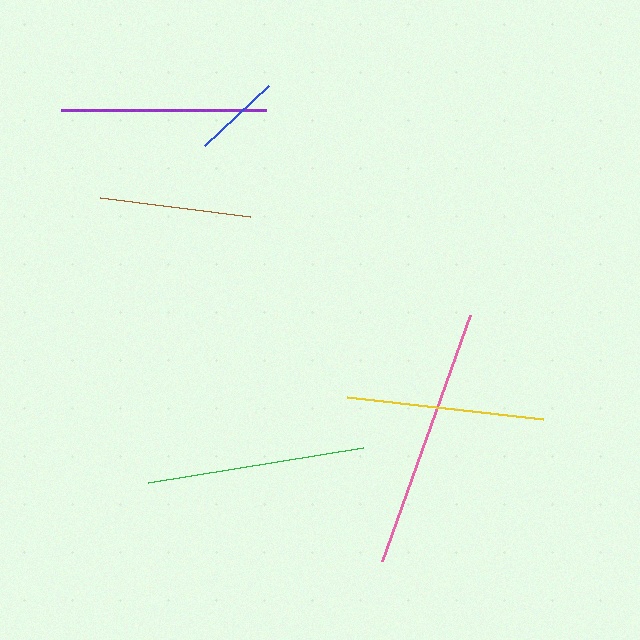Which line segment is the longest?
The pink line is the longest at approximately 261 pixels.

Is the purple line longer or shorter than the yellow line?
The purple line is longer than the yellow line.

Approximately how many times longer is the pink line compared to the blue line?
The pink line is approximately 2.9 times the length of the blue line.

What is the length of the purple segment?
The purple segment is approximately 205 pixels long.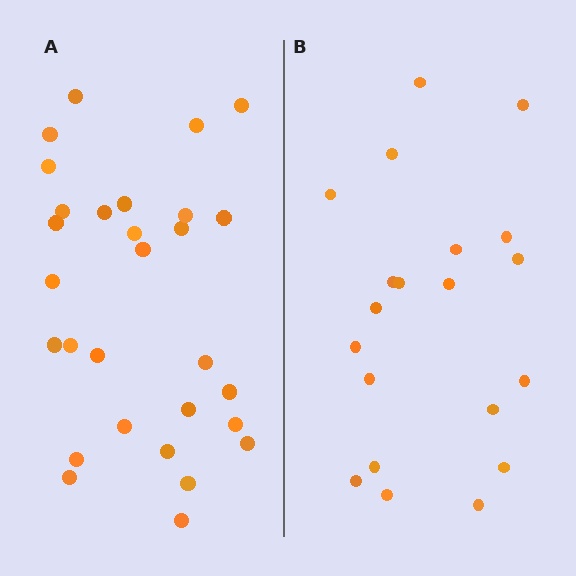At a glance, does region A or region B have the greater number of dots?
Region A (the left region) has more dots.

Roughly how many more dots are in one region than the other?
Region A has roughly 8 or so more dots than region B.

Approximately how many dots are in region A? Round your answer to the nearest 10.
About 30 dots. (The exact count is 29, which rounds to 30.)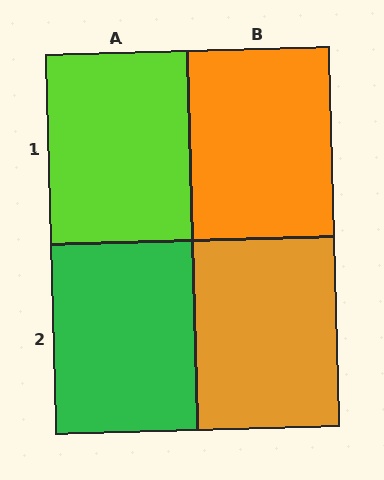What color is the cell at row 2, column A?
Green.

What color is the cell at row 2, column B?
Orange.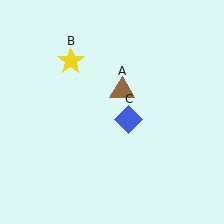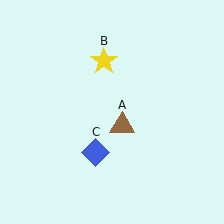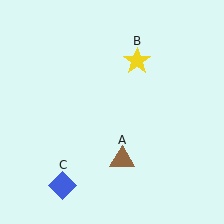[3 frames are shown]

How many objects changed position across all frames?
3 objects changed position: brown triangle (object A), yellow star (object B), blue diamond (object C).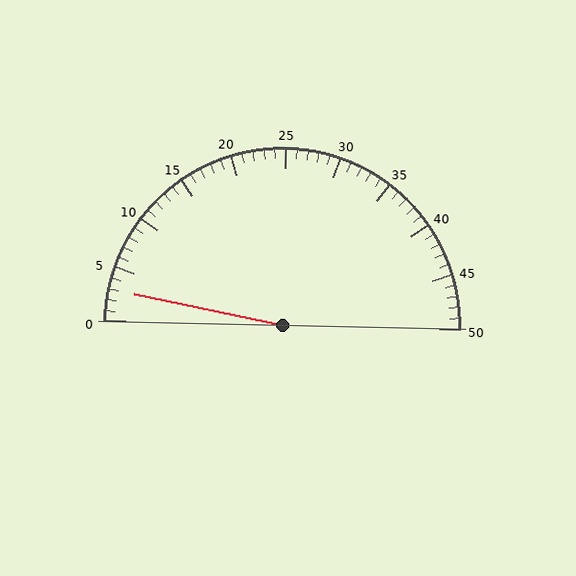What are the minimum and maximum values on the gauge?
The gauge ranges from 0 to 50.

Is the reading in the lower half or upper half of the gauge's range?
The reading is in the lower half of the range (0 to 50).